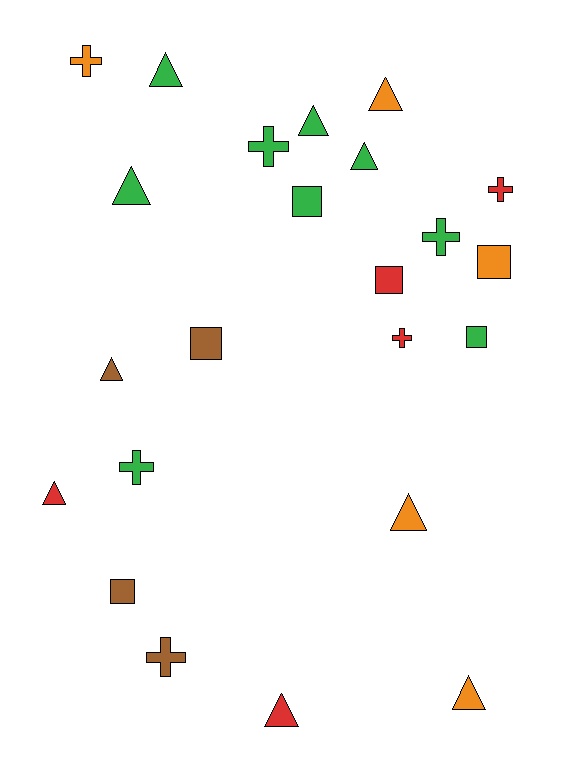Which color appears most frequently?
Green, with 9 objects.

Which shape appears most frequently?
Triangle, with 10 objects.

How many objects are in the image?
There are 23 objects.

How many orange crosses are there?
There is 1 orange cross.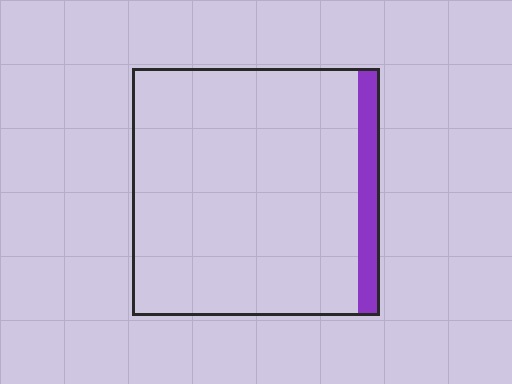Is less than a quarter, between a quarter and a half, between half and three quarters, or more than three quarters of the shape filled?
Less than a quarter.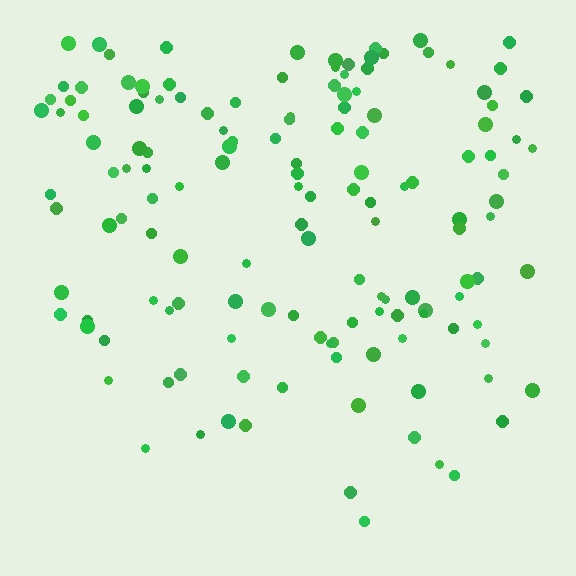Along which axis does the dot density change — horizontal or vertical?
Vertical.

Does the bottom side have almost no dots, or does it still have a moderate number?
Still a moderate number, just noticeably fewer than the top.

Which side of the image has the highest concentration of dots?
The top.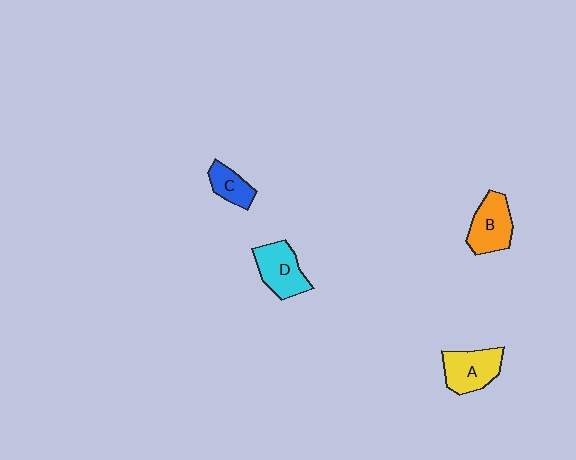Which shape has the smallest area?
Shape C (blue).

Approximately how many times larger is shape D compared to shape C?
Approximately 1.7 times.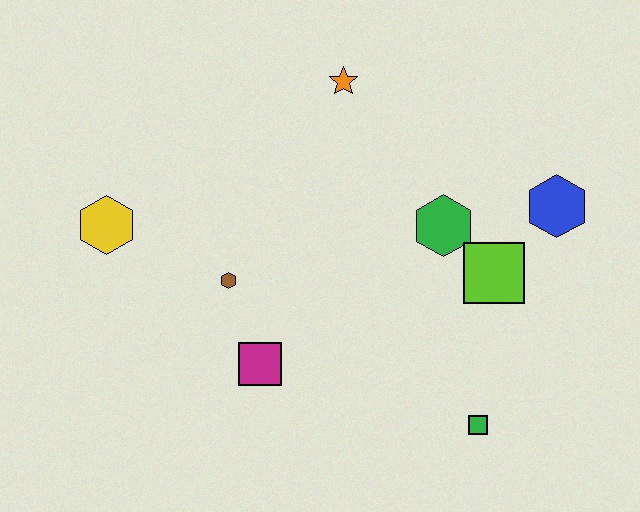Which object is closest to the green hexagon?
The lime square is closest to the green hexagon.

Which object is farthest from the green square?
The yellow hexagon is farthest from the green square.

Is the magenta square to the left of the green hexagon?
Yes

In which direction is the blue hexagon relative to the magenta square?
The blue hexagon is to the right of the magenta square.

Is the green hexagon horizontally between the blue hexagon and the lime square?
No